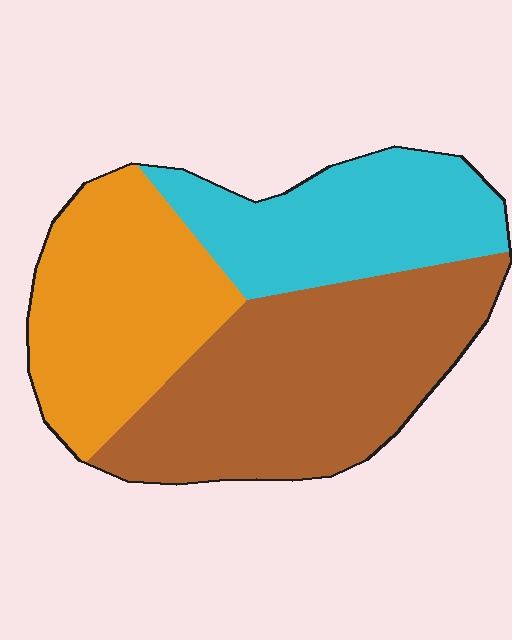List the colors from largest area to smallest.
From largest to smallest: brown, orange, cyan.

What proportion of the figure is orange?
Orange covers about 30% of the figure.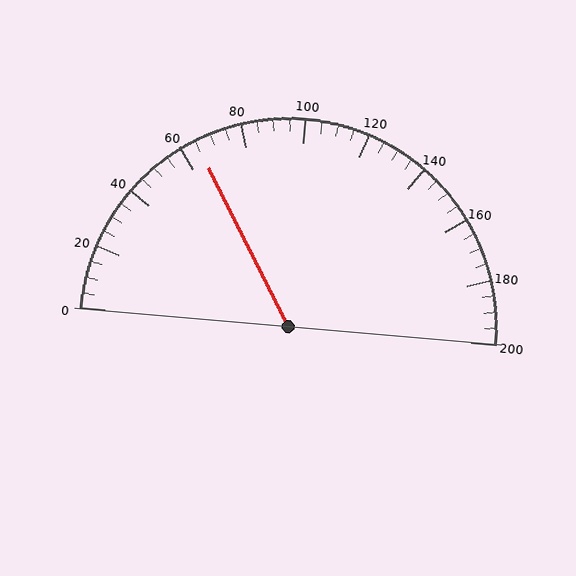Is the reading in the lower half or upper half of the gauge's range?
The reading is in the lower half of the range (0 to 200).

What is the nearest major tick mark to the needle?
The nearest major tick mark is 60.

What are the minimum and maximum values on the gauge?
The gauge ranges from 0 to 200.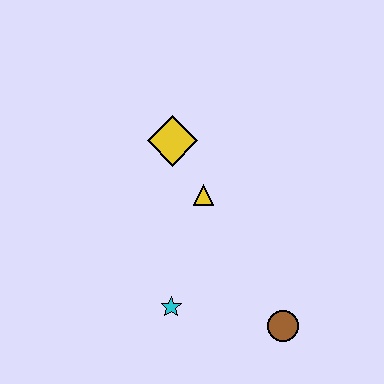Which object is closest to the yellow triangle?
The yellow diamond is closest to the yellow triangle.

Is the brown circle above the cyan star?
No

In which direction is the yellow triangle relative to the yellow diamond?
The yellow triangle is below the yellow diamond.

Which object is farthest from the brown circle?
The yellow diamond is farthest from the brown circle.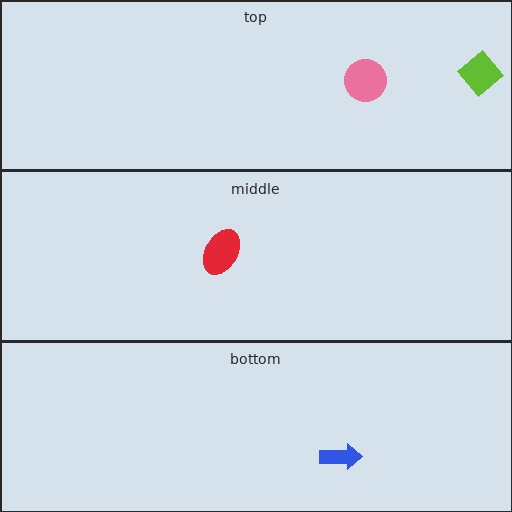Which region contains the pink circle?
The top region.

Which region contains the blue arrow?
The bottom region.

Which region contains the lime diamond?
The top region.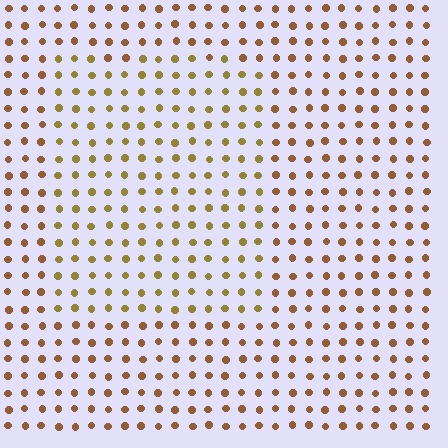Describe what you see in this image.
The image is filled with small brown elements in a uniform arrangement. A rectangle-shaped region is visible where the elements are tinted to a slightly different hue, forming a subtle color boundary.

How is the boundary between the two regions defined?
The boundary is defined purely by a slight shift in hue (about 26 degrees). Spacing, size, and orientation are identical on both sides.